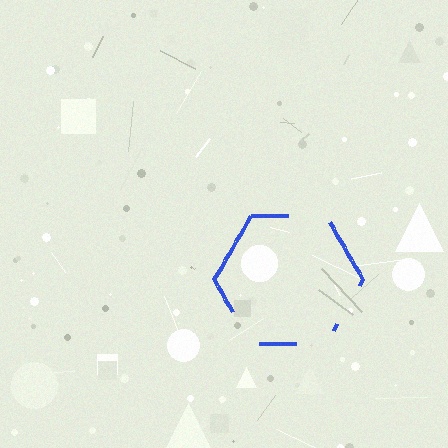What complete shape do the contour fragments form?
The contour fragments form a hexagon.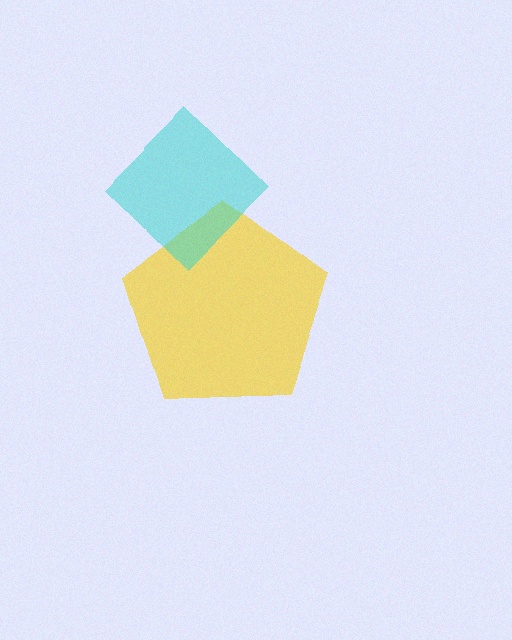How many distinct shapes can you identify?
There are 2 distinct shapes: a yellow pentagon, a cyan diamond.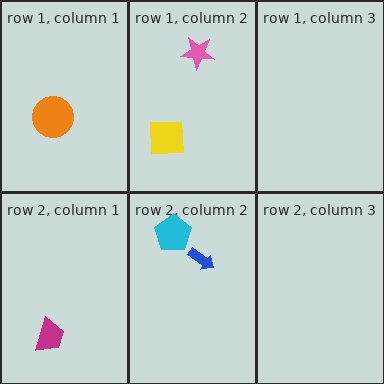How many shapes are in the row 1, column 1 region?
1.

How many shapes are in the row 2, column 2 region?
2.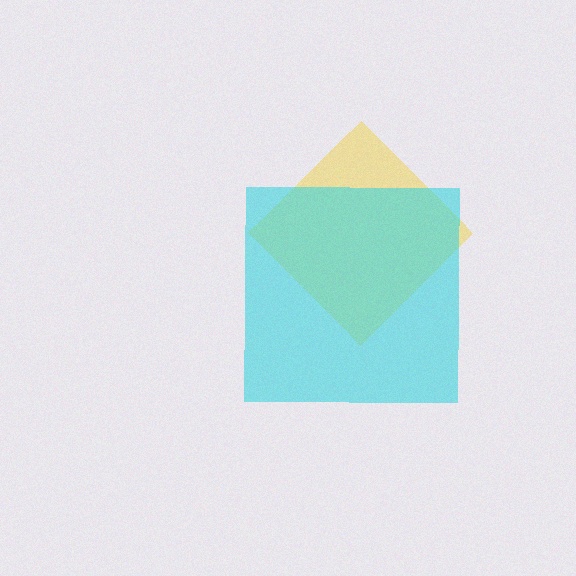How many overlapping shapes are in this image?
There are 2 overlapping shapes in the image.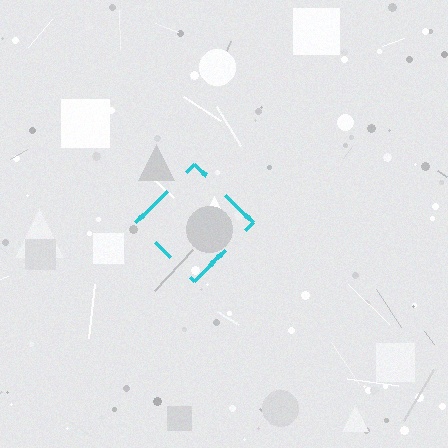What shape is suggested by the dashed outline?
The dashed outline suggests a diamond.